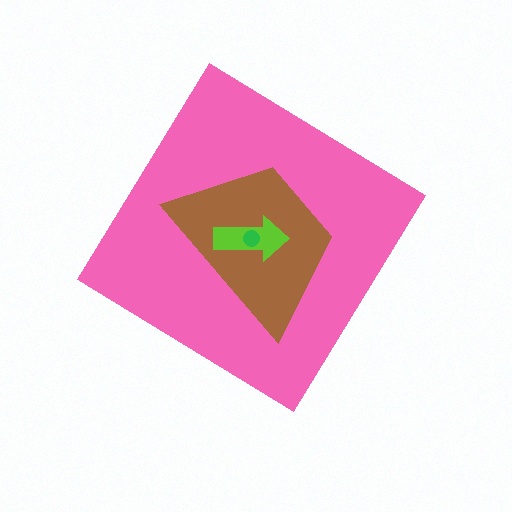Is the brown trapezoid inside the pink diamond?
Yes.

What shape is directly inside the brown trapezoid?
The lime arrow.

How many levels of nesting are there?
4.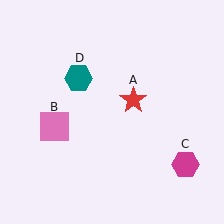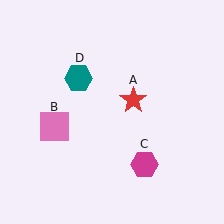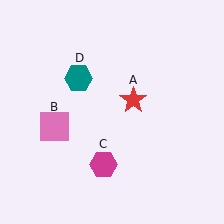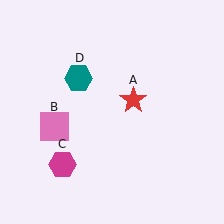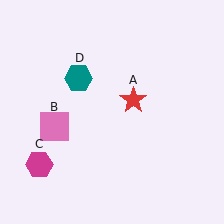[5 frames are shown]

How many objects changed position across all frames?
1 object changed position: magenta hexagon (object C).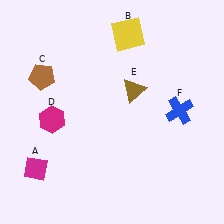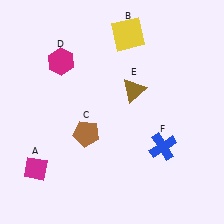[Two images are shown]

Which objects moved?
The objects that moved are: the brown pentagon (C), the magenta hexagon (D), the blue cross (F).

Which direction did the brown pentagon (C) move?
The brown pentagon (C) moved down.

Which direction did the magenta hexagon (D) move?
The magenta hexagon (D) moved up.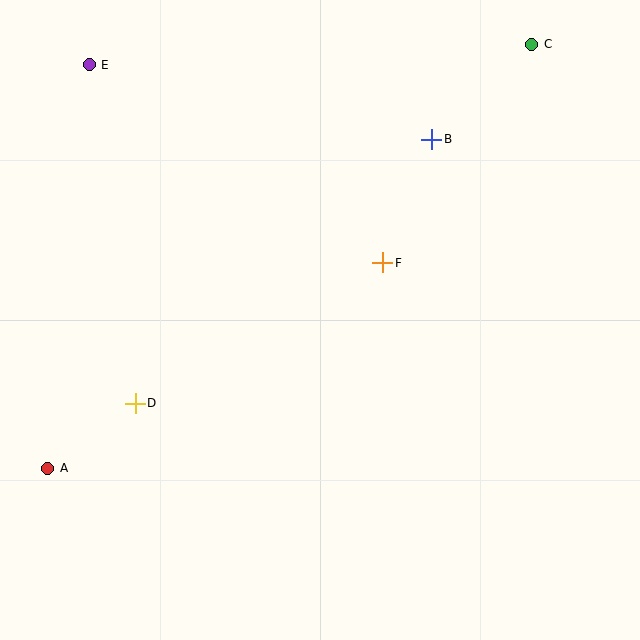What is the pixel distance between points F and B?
The distance between F and B is 133 pixels.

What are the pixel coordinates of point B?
Point B is at (432, 139).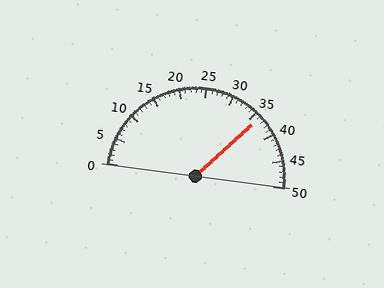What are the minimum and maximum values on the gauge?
The gauge ranges from 0 to 50.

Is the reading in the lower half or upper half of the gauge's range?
The reading is in the upper half of the range (0 to 50).